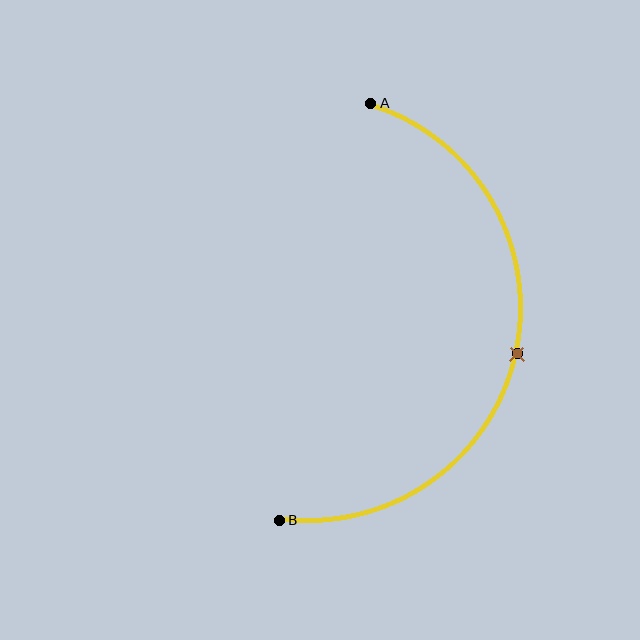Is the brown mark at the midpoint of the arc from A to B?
Yes. The brown mark lies on the arc at equal arc-length from both A and B — it is the arc midpoint.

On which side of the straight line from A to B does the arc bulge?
The arc bulges to the right of the straight line connecting A and B.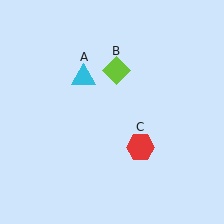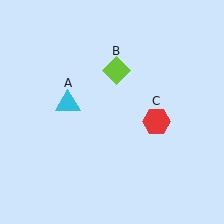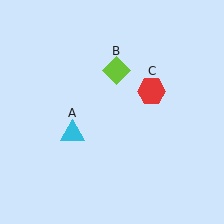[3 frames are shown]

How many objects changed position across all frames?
2 objects changed position: cyan triangle (object A), red hexagon (object C).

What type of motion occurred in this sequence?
The cyan triangle (object A), red hexagon (object C) rotated counterclockwise around the center of the scene.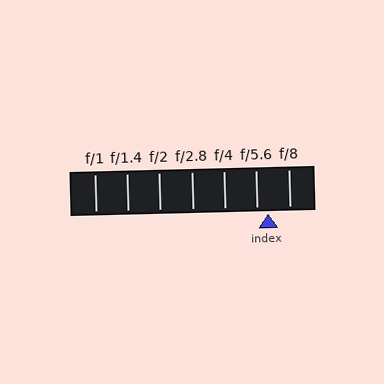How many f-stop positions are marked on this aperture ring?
There are 7 f-stop positions marked.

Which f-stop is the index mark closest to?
The index mark is closest to f/5.6.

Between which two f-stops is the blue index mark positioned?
The index mark is between f/5.6 and f/8.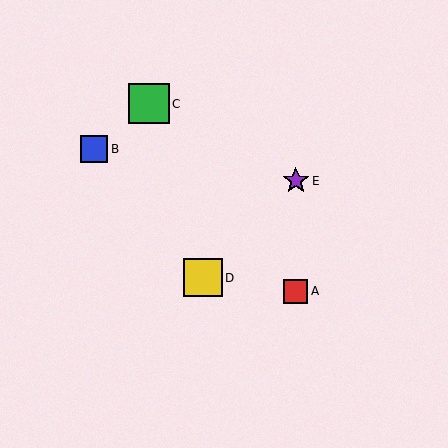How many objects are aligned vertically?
2 objects (A, E) are aligned vertically.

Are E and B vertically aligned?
No, E is at x≈296 and B is at x≈94.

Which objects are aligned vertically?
Objects A, E are aligned vertically.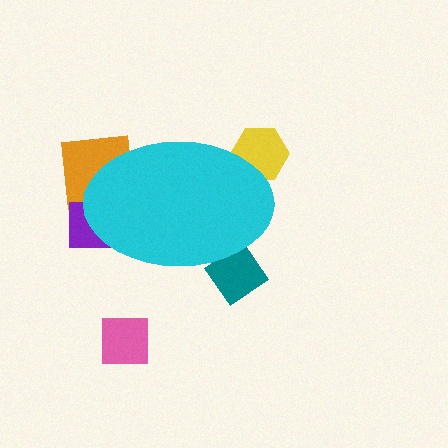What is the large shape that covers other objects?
A cyan ellipse.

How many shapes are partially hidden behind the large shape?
4 shapes are partially hidden.